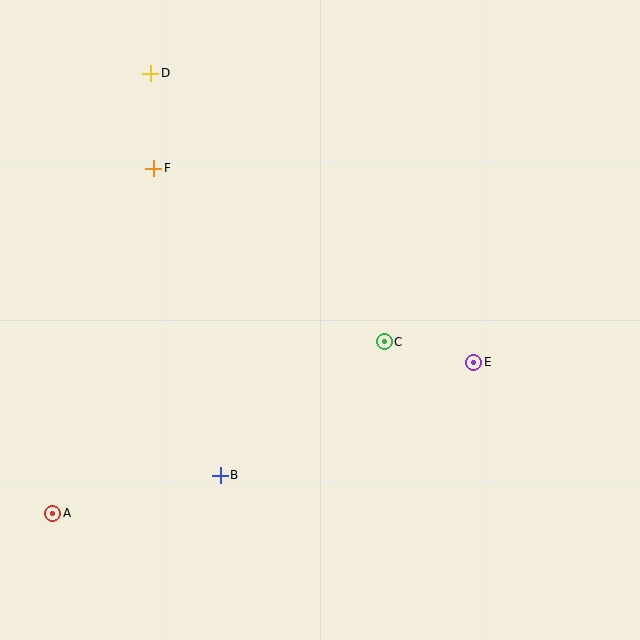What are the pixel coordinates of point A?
Point A is at (53, 513).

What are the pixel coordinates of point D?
Point D is at (151, 73).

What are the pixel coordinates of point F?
Point F is at (154, 168).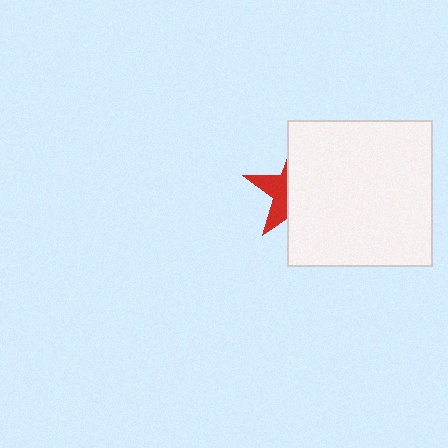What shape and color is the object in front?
The object in front is a white square.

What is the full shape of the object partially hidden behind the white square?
The partially hidden object is a red star.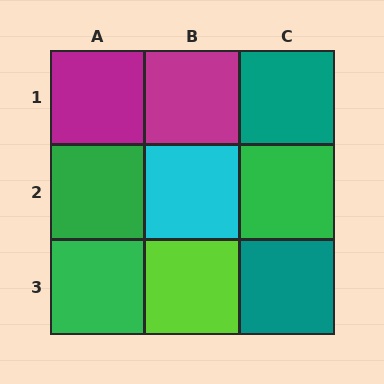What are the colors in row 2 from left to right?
Green, cyan, green.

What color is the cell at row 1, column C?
Teal.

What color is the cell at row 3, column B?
Lime.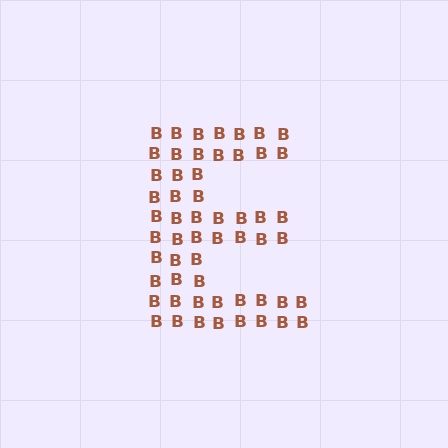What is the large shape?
The large shape is the letter E.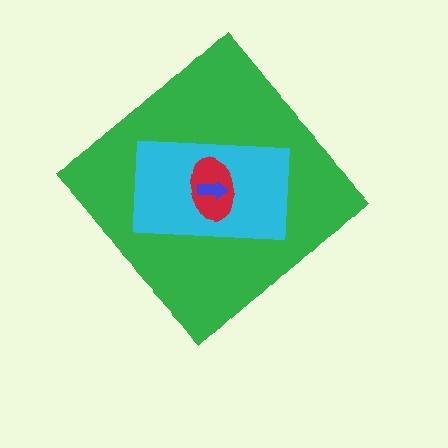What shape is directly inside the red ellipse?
The blue arrow.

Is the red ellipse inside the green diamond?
Yes.